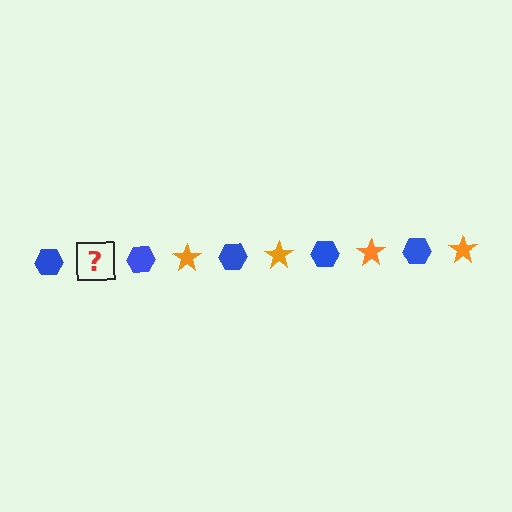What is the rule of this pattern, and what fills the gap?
The rule is that the pattern alternates between blue hexagon and orange star. The gap should be filled with an orange star.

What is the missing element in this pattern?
The missing element is an orange star.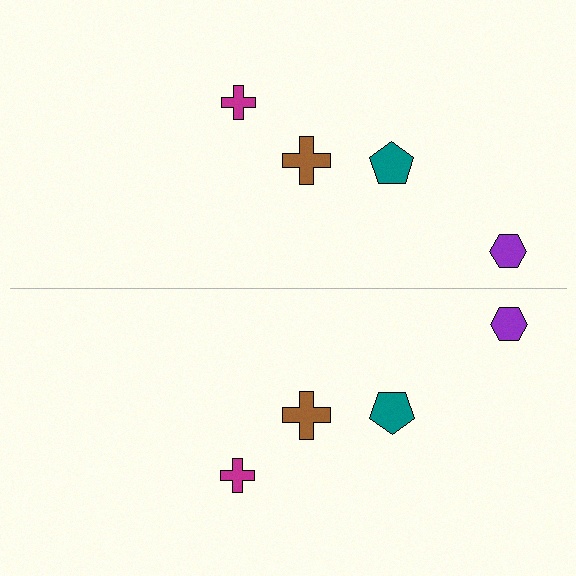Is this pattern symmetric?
Yes, this pattern has bilateral (reflection) symmetry.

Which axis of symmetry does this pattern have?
The pattern has a horizontal axis of symmetry running through the center of the image.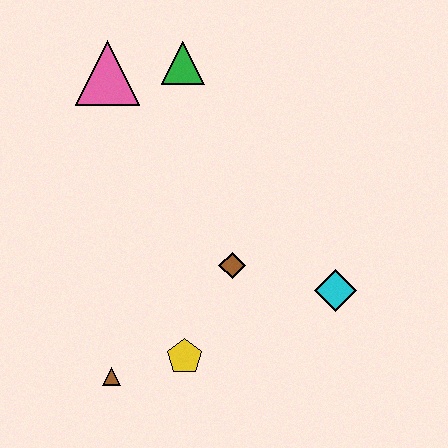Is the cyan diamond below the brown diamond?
Yes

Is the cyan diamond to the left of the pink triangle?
No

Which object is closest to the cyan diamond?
The brown diamond is closest to the cyan diamond.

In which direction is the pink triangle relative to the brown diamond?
The pink triangle is above the brown diamond.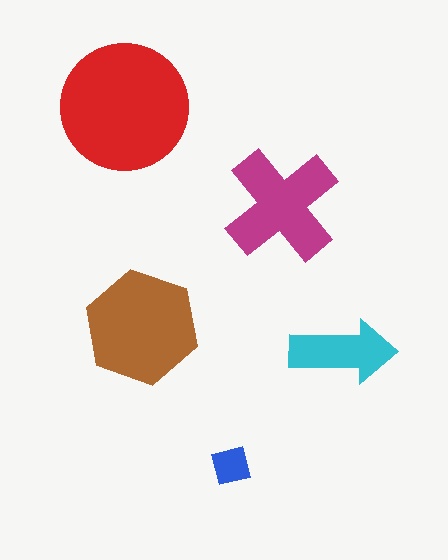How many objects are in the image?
There are 5 objects in the image.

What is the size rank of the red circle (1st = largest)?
1st.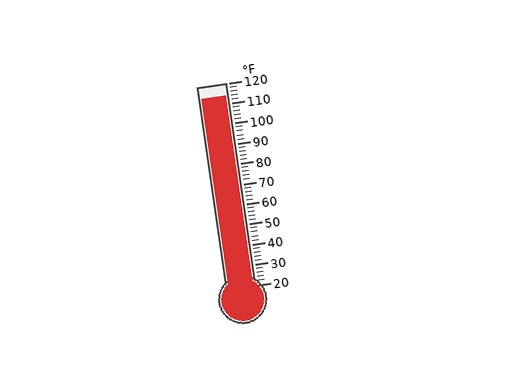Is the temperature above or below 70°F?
The temperature is above 70°F.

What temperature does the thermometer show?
The thermometer shows approximately 114°F.